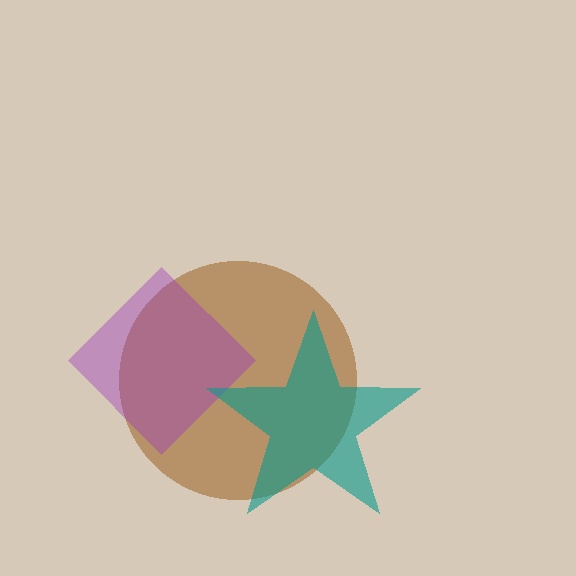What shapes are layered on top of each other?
The layered shapes are: a brown circle, a purple diamond, a teal star.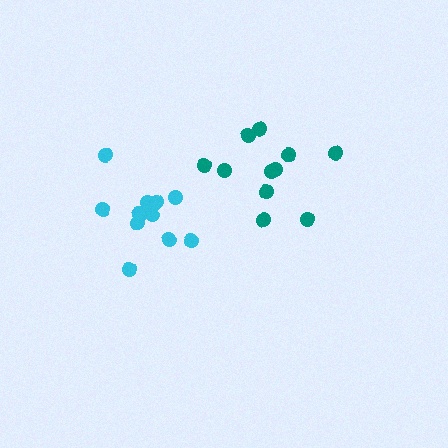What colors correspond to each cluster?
The clusters are colored: cyan, teal.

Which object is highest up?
The teal cluster is topmost.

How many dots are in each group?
Group 1: 12 dots, Group 2: 11 dots (23 total).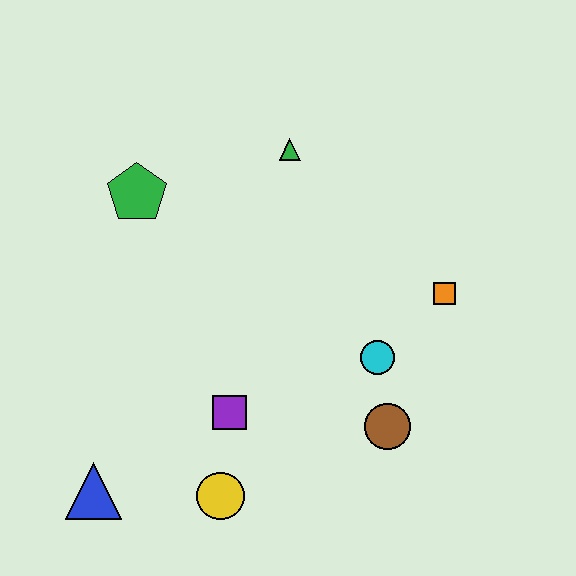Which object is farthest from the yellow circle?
The green triangle is farthest from the yellow circle.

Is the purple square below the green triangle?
Yes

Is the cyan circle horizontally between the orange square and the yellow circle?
Yes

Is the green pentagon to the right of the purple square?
No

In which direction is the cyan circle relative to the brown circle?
The cyan circle is above the brown circle.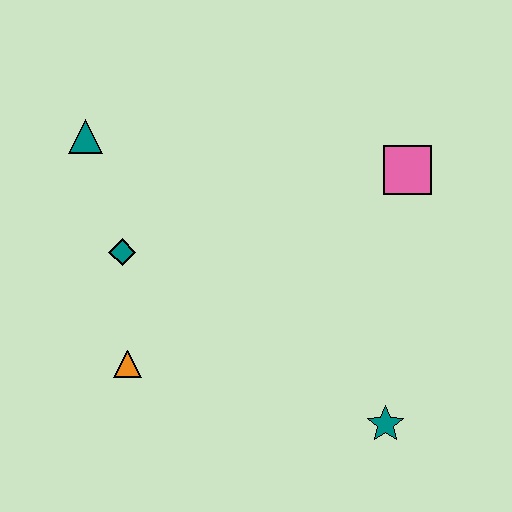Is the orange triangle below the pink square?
Yes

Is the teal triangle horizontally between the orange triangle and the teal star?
No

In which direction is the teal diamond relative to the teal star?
The teal diamond is to the left of the teal star.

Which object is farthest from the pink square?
The orange triangle is farthest from the pink square.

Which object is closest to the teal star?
The pink square is closest to the teal star.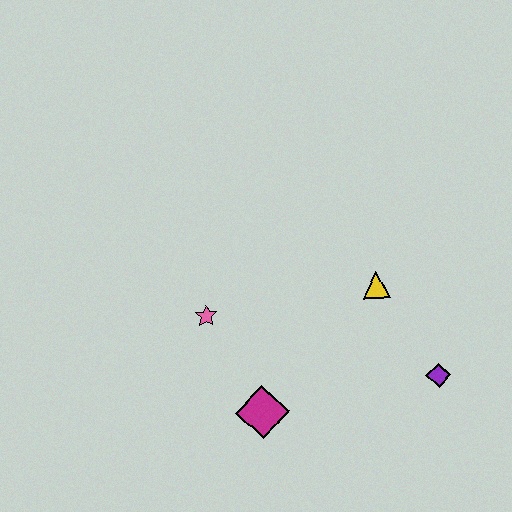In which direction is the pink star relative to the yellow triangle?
The pink star is to the left of the yellow triangle.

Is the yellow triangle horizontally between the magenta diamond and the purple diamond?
Yes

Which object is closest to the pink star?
The magenta diamond is closest to the pink star.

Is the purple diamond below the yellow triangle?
Yes